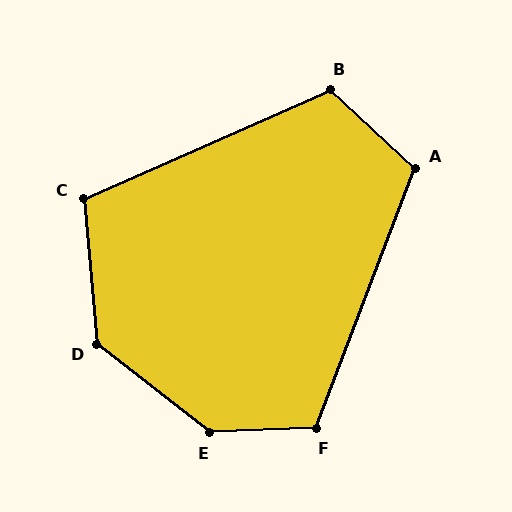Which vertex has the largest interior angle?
E, at approximately 140 degrees.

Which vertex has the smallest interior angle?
C, at approximately 108 degrees.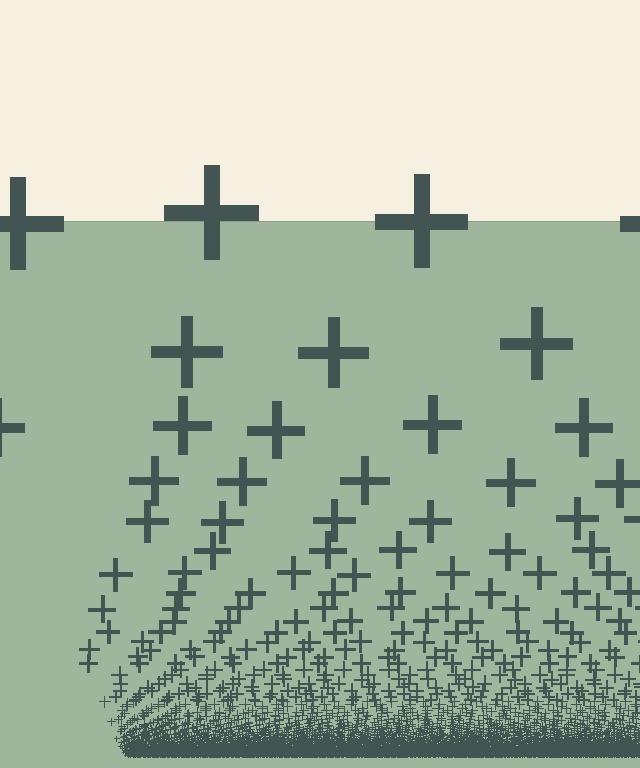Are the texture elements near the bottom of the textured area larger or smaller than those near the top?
Smaller. The gradient is inverted — elements near the bottom are smaller and denser.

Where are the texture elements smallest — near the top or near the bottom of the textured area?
Near the bottom.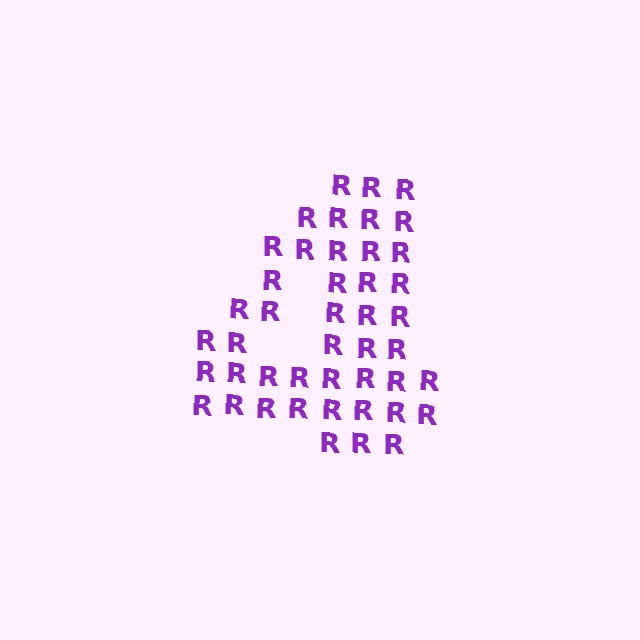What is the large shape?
The large shape is the digit 4.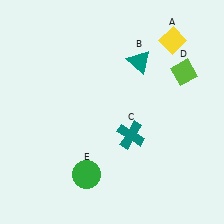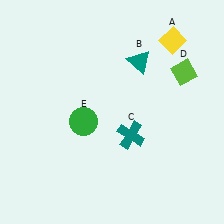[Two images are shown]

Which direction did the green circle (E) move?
The green circle (E) moved up.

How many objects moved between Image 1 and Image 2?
1 object moved between the two images.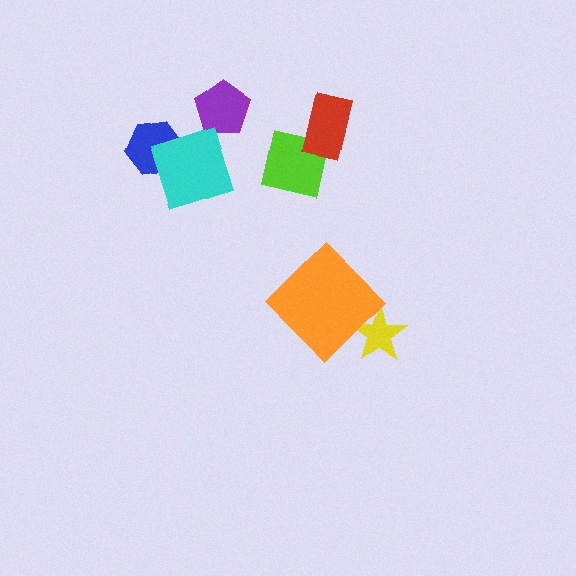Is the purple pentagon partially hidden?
Yes, it is partially covered by another shape.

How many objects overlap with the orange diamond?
1 object overlaps with the orange diamond.